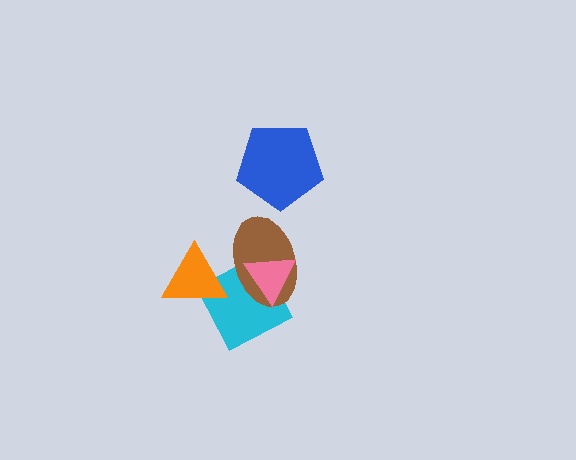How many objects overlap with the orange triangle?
2 objects overlap with the orange triangle.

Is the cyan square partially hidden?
Yes, it is partially covered by another shape.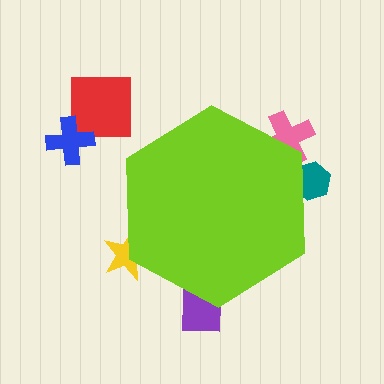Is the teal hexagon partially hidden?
Yes, the teal hexagon is partially hidden behind the lime hexagon.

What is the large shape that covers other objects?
A lime hexagon.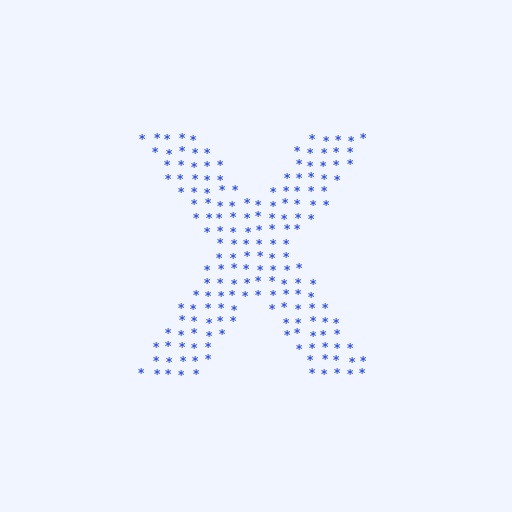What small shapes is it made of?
It is made of small asterisks.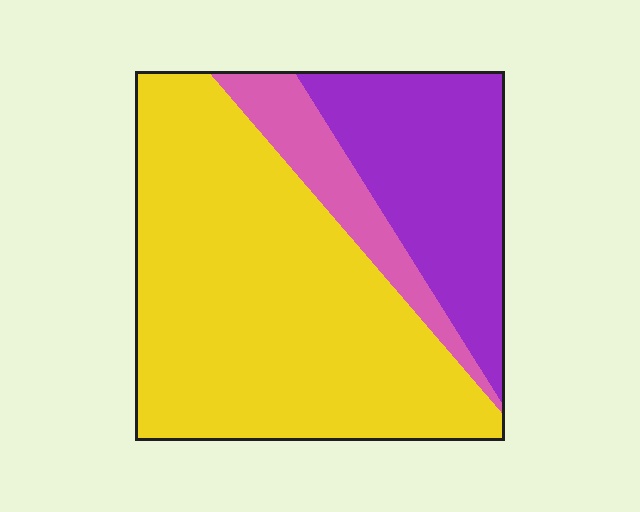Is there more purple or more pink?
Purple.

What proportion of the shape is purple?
Purple covers roughly 25% of the shape.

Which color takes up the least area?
Pink, at roughly 10%.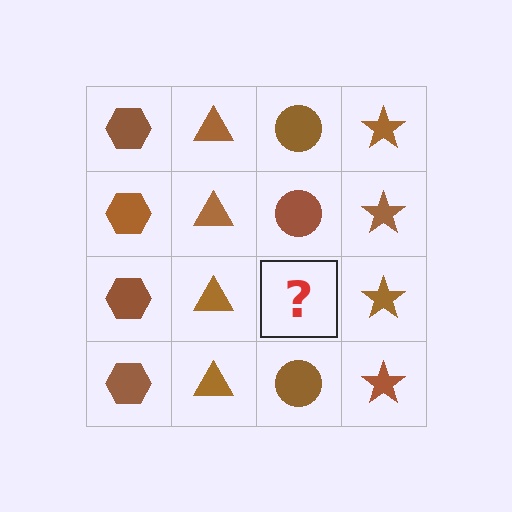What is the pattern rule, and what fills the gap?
The rule is that each column has a consistent shape. The gap should be filled with a brown circle.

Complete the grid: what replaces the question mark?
The question mark should be replaced with a brown circle.